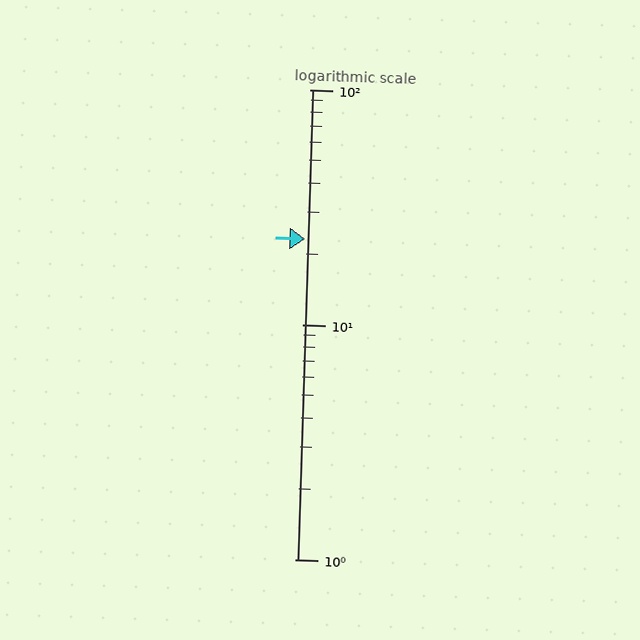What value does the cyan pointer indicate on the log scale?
The pointer indicates approximately 23.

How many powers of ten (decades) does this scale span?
The scale spans 2 decades, from 1 to 100.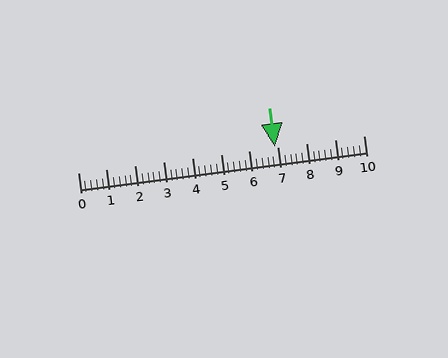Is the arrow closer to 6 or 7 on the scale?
The arrow is closer to 7.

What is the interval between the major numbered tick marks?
The major tick marks are spaced 1 units apart.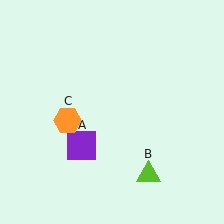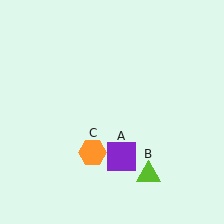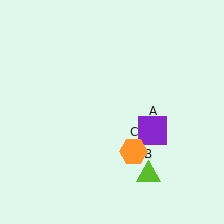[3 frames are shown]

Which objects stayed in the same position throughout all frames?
Lime triangle (object B) remained stationary.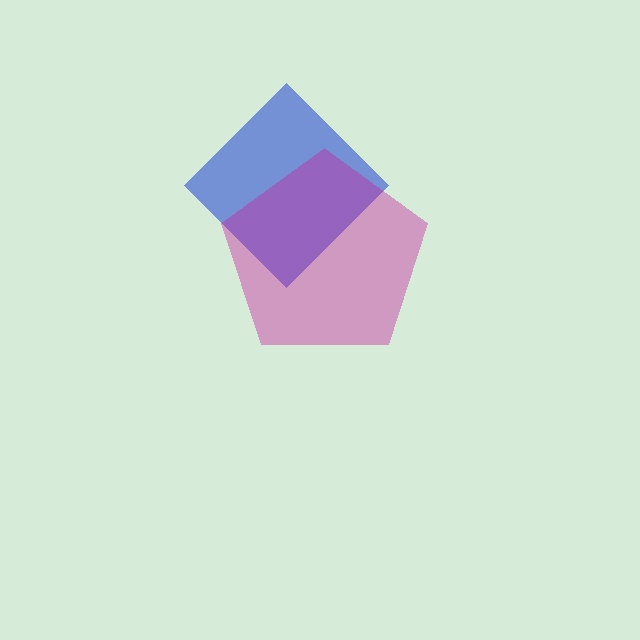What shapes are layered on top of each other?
The layered shapes are: a blue diamond, a magenta pentagon.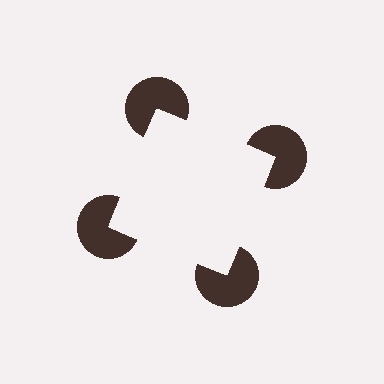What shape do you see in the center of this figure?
An illusory square — its edges are inferred from the aligned wedge cuts in the pac-man discs, not physically drawn.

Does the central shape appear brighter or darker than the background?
It typically appears slightly brighter than the background, even though no actual brightness change is drawn.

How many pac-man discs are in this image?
There are 4 — one at each vertex of the illusory square.